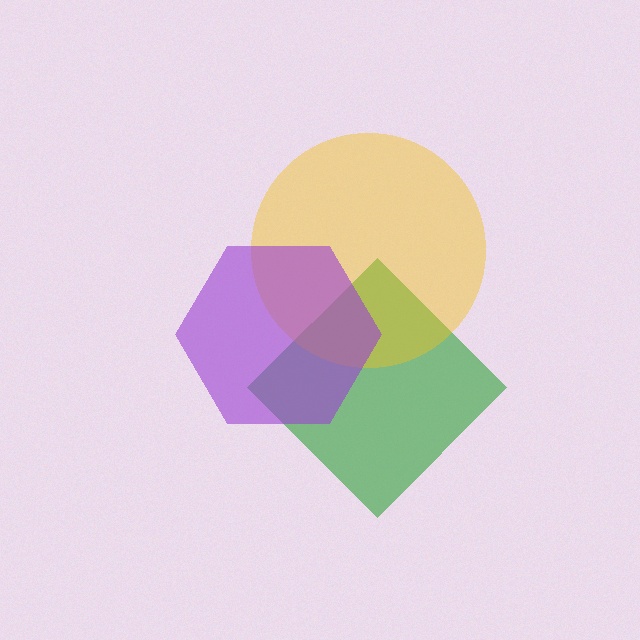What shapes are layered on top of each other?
The layered shapes are: a green diamond, a yellow circle, a purple hexagon.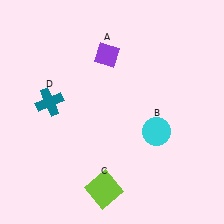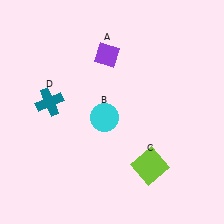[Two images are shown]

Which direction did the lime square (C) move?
The lime square (C) moved right.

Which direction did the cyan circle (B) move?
The cyan circle (B) moved left.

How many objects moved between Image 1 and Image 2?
2 objects moved between the two images.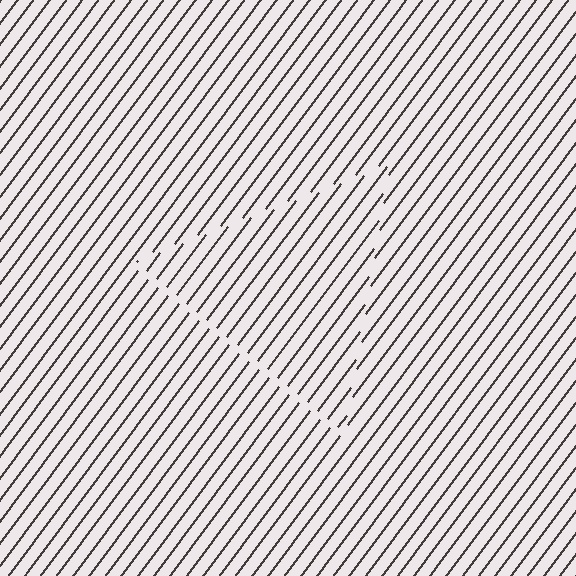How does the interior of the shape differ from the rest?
The interior of the shape contains the same grating, shifted by half a period — the contour is defined by the phase discontinuity where line-ends from the inner and outer gratings abut.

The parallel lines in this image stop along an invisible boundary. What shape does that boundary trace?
An illusory triangle. The interior of the shape contains the same grating, shifted by half a period — the contour is defined by the phase discontinuity where line-ends from the inner and outer gratings abut.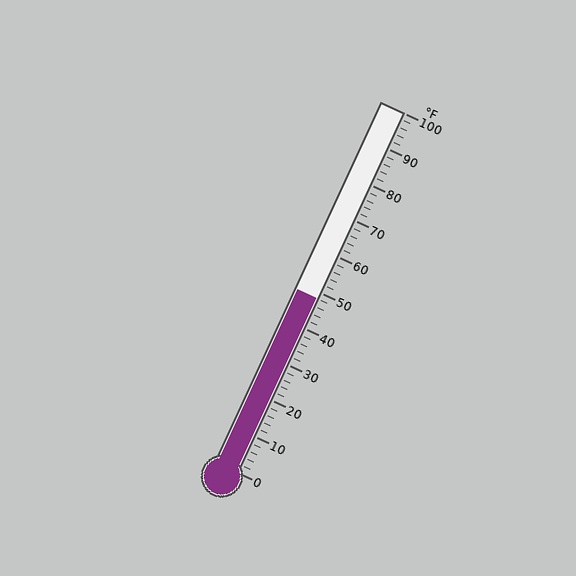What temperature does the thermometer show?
The thermometer shows approximately 48°F.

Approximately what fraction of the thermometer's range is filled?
The thermometer is filled to approximately 50% of its range.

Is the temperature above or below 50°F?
The temperature is below 50°F.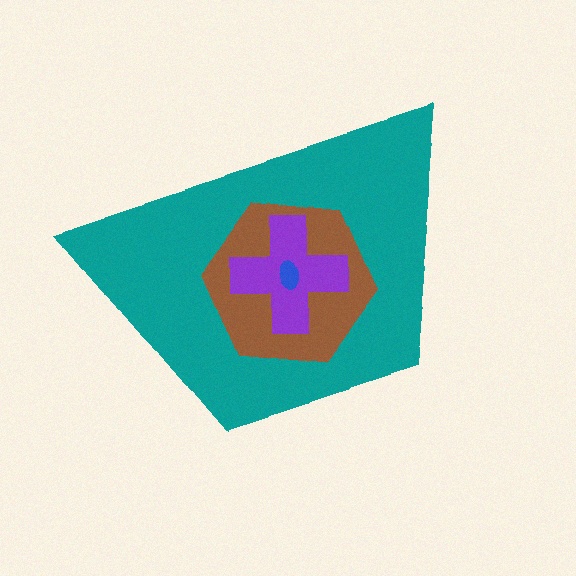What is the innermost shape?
The blue ellipse.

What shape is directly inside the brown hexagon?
The purple cross.